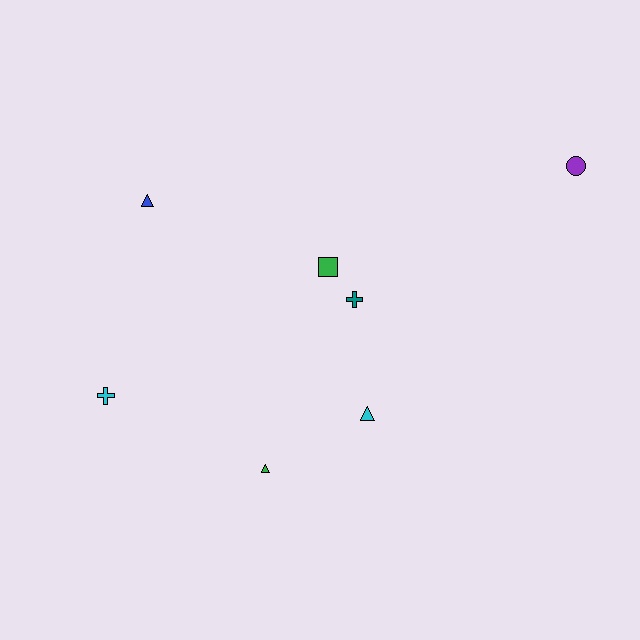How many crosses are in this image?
There are 2 crosses.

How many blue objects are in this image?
There is 1 blue object.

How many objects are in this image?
There are 7 objects.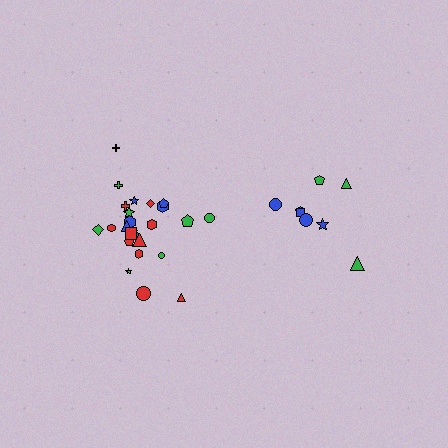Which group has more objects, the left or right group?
The left group.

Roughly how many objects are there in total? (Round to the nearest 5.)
Roughly 35 objects in total.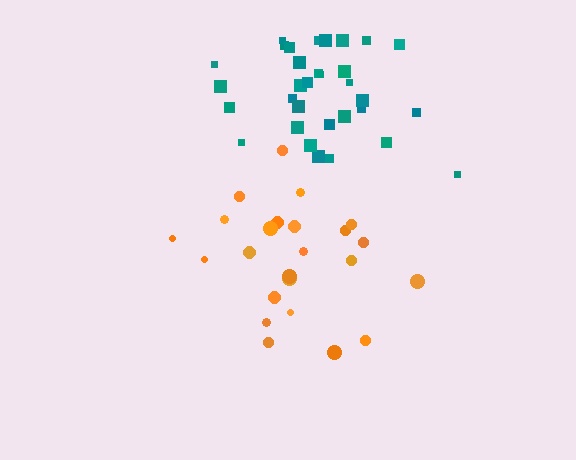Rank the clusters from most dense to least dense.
teal, orange.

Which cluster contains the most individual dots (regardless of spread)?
Teal (34).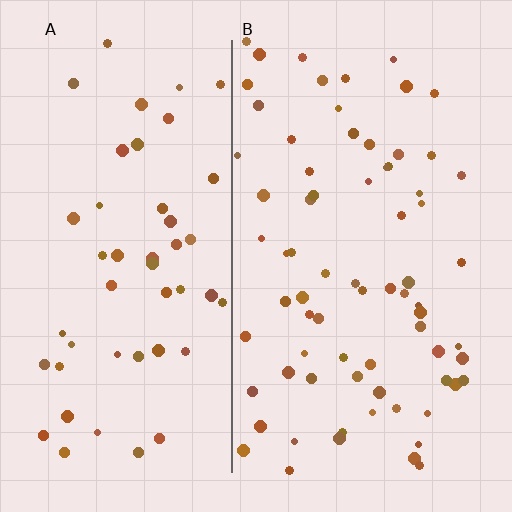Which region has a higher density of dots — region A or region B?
B (the right).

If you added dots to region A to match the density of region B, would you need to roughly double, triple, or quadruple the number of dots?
Approximately double.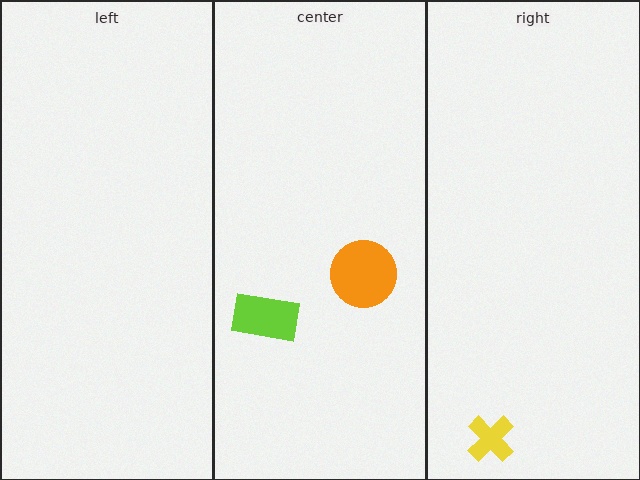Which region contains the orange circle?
The center region.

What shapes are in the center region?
The lime rectangle, the orange circle.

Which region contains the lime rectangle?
The center region.